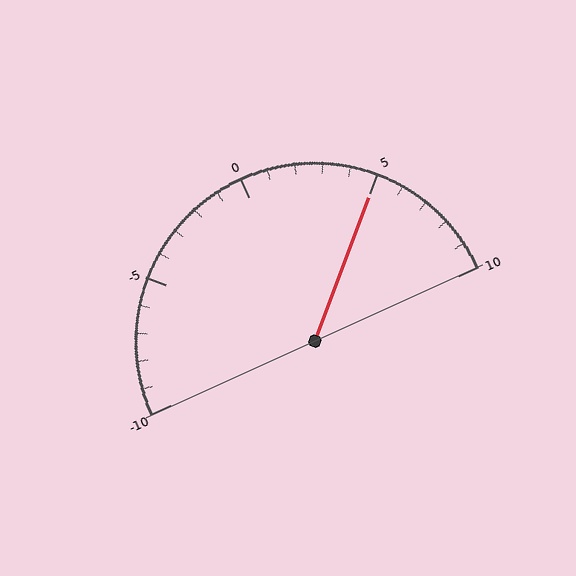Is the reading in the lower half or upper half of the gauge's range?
The reading is in the upper half of the range (-10 to 10).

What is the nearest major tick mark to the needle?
The nearest major tick mark is 5.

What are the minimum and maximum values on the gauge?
The gauge ranges from -10 to 10.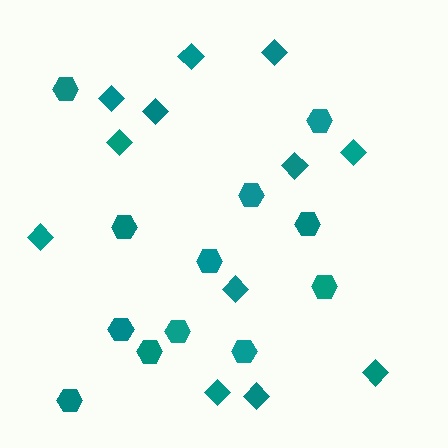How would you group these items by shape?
There are 2 groups: one group of hexagons (12) and one group of diamonds (12).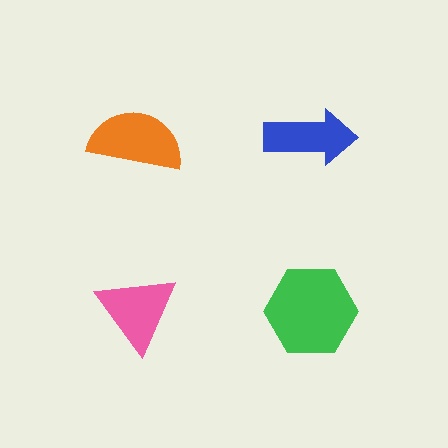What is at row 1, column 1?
An orange semicircle.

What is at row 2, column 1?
A pink triangle.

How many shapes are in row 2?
2 shapes.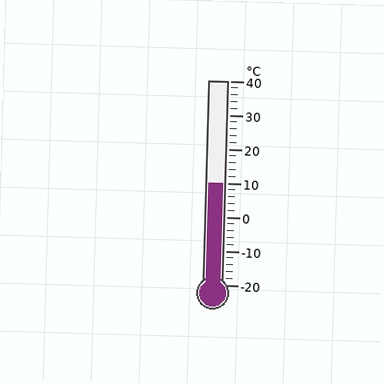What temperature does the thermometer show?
The thermometer shows approximately 10°C.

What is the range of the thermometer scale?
The thermometer scale ranges from -20°C to 40°C.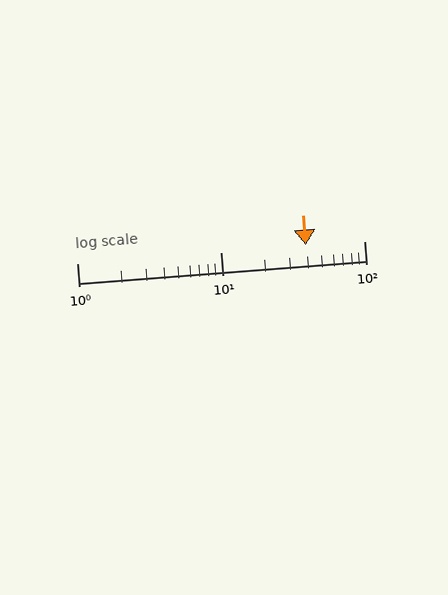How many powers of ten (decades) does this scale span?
The scale spans 2 decades, from 1 to 100.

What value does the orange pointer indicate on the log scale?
The pointer indicates approximately 39.